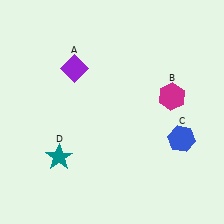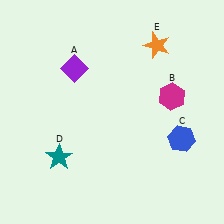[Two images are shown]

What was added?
An orange star (E) was added in Image 2.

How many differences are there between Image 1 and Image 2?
There is 1 difference between the two images.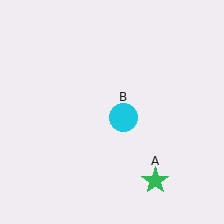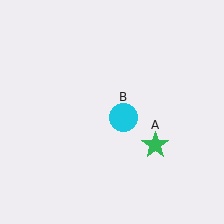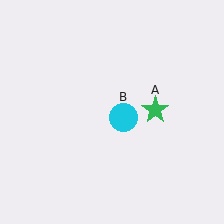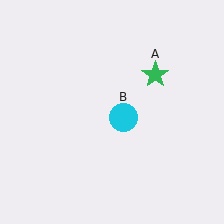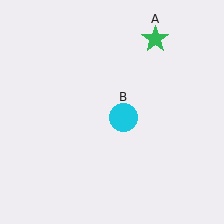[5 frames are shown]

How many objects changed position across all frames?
1 object changed position: green star (object A).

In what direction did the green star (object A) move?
The green star (object A) moved up.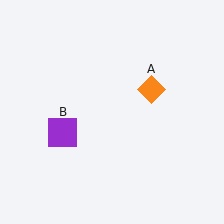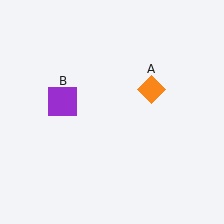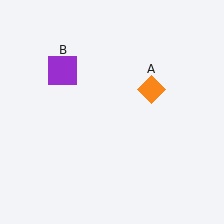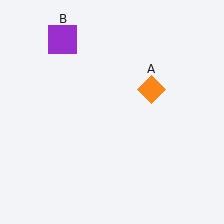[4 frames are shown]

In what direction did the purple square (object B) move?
The purple square (object B) moved up.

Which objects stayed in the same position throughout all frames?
Orange diamond (object A) remained stationary.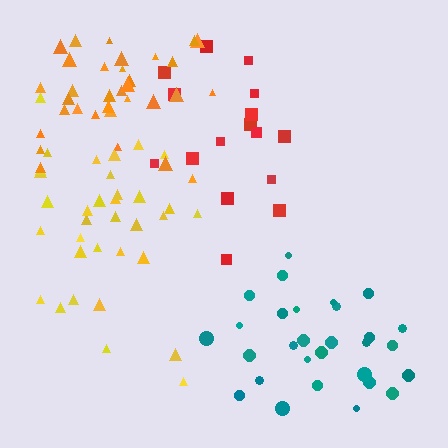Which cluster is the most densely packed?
Teal.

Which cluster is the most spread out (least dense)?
Red.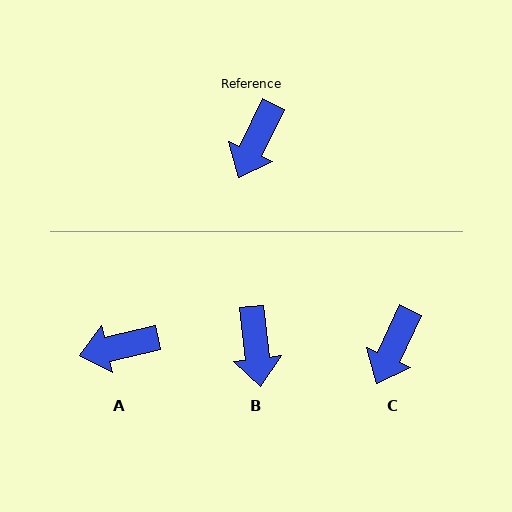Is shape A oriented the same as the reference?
No, it is off by about 52 degrees.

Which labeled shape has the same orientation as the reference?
C.